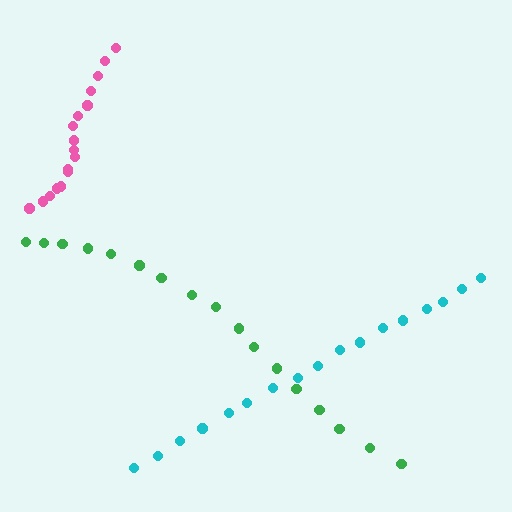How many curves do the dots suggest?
There are 3 distinct paths.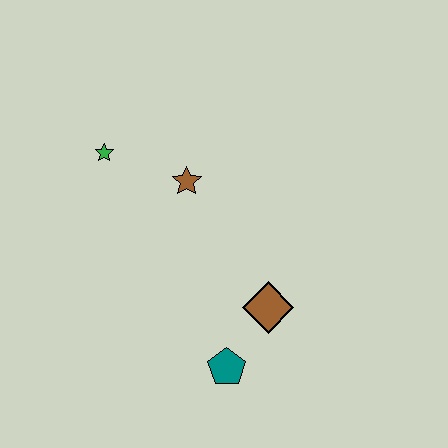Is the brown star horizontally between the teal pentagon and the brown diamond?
No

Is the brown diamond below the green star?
Yes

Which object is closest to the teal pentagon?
The brown diamond is closest to the teal pentagon.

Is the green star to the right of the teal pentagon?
No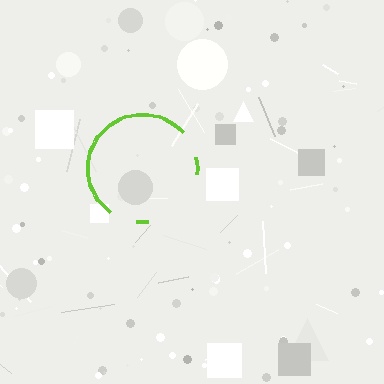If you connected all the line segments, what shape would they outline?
They would outline a circle.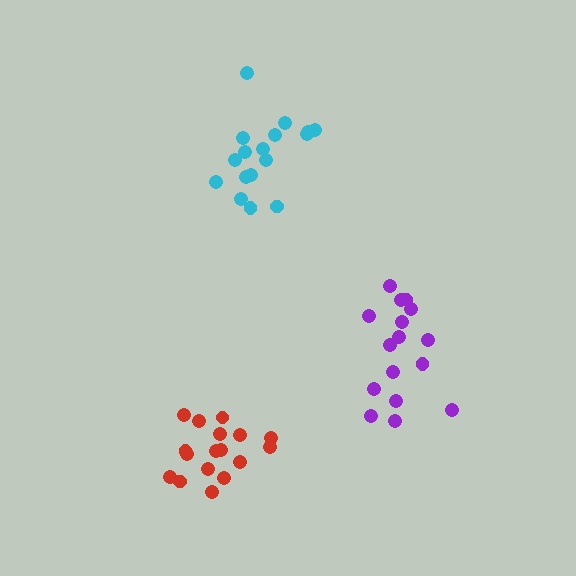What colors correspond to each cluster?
The clusters are colored: cyan, red, purple.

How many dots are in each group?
Group 1: 17 dots, Group 2: 17 dots, Group 3: 16 dots (50 total).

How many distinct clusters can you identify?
There are 3 distinct clusters.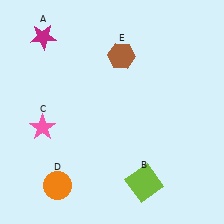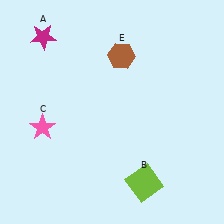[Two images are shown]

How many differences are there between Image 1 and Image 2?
There is 1 difference between the two images.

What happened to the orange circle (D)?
The orange circle (D) was removed in Image 2. It was in the bottom-left area of Image 1.